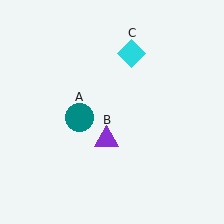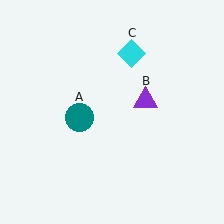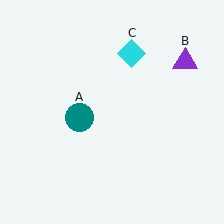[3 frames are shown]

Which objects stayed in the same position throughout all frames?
Teal circle (object A) and cyan diamond (object C) remained stationary.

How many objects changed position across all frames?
1 object changed position: purple triangle (object B).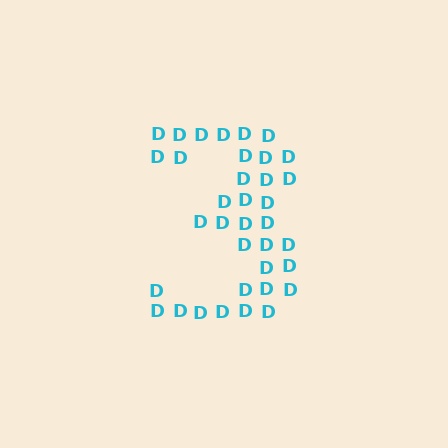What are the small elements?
The small elements are letter D's.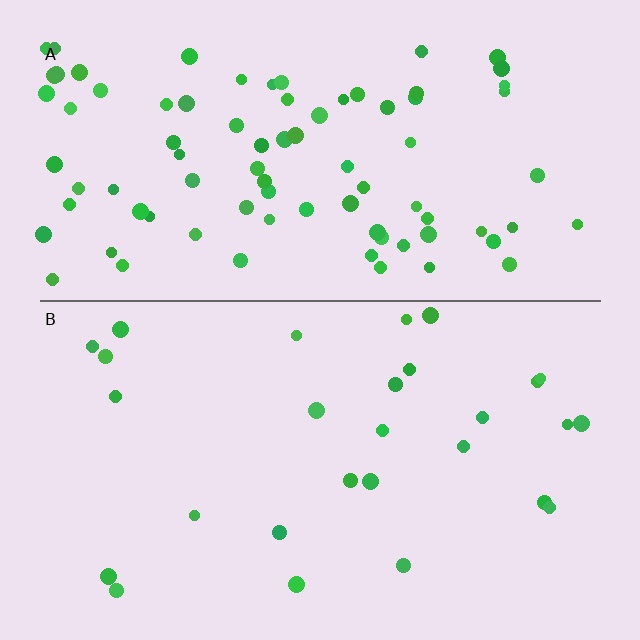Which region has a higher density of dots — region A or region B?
A (the top).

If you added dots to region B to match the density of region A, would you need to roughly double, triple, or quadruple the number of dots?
Approximately triple.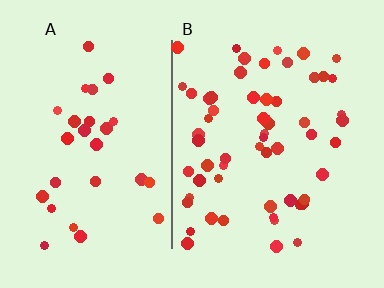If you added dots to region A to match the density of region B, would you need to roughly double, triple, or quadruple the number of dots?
Approximately double.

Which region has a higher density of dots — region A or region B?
B (the right).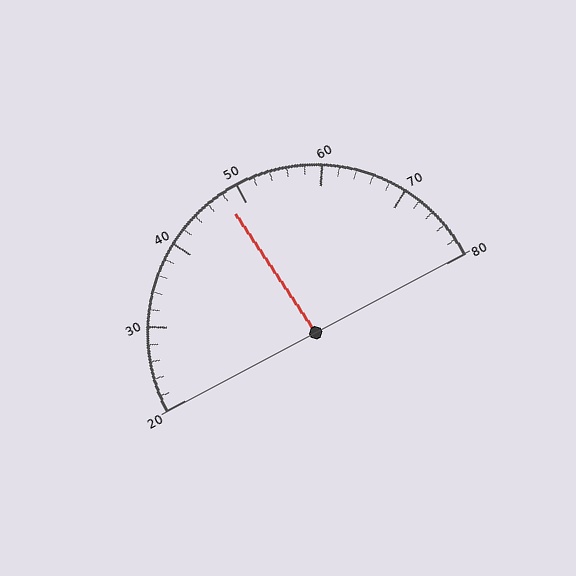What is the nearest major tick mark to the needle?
The nearest major tick mark is 50.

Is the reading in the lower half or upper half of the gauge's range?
The reading is in the lower half of the range (20 to 80).